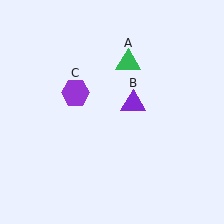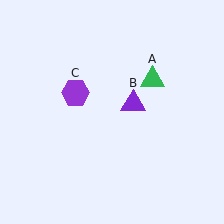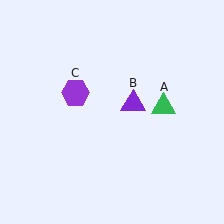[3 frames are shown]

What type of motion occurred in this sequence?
The green triangle (object A) rotated clockwise around the center of the scene.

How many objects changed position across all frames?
1 object changed position: green triangle (object A).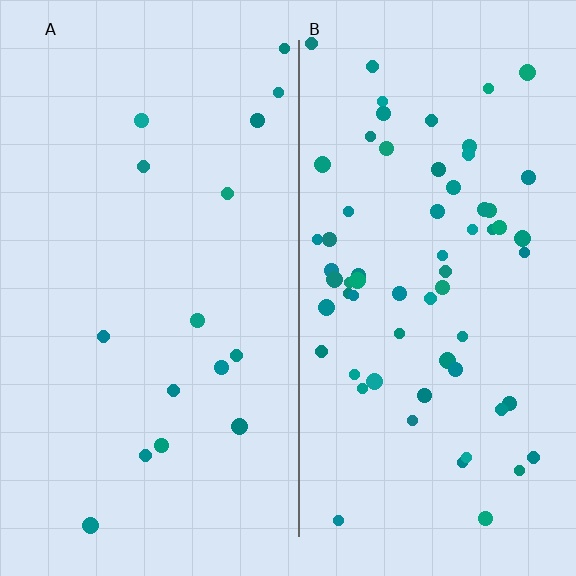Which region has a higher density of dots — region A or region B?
B (the right).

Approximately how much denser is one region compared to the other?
Approximately 4.1× — region B over region A.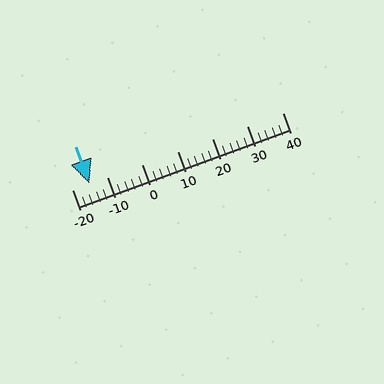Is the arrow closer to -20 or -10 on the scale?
The arrow is closer to -10.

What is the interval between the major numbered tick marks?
The major tick marks are spaced 10 units apart.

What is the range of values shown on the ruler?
The ruler shows values from -20 to 40.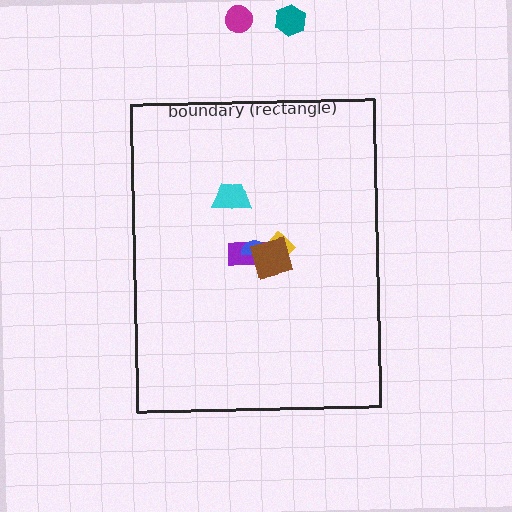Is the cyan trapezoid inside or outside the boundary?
Inside.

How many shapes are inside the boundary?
5 inside, 2 outside.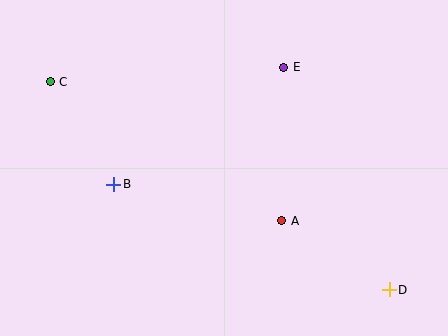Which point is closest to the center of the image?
Point A at (282, 221) is closest to the center.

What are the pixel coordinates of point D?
Point D is at (389, 290).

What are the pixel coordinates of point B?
Point B is at (114, 184).